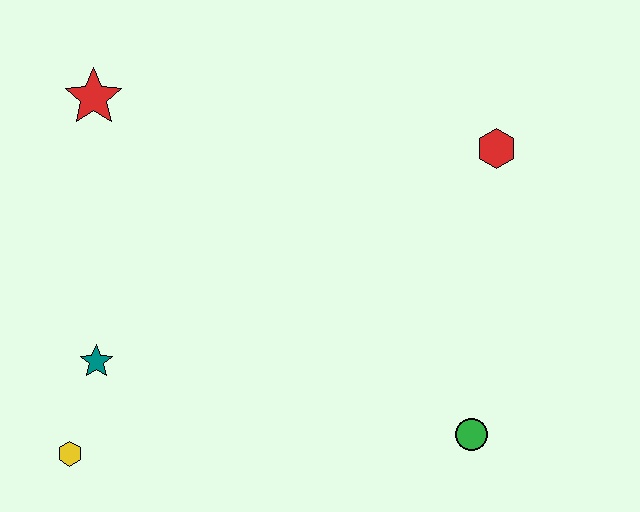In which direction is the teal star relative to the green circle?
The teal star is to the left of the green circle.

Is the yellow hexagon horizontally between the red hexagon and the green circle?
No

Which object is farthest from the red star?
The green circle is farthest from the red star.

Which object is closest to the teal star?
The yellow hexagon is closest to the teal star.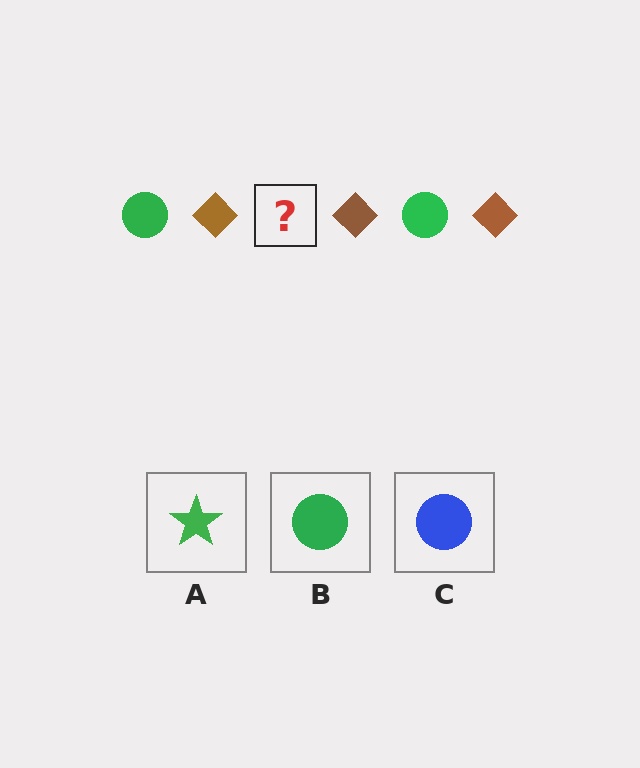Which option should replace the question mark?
Option B.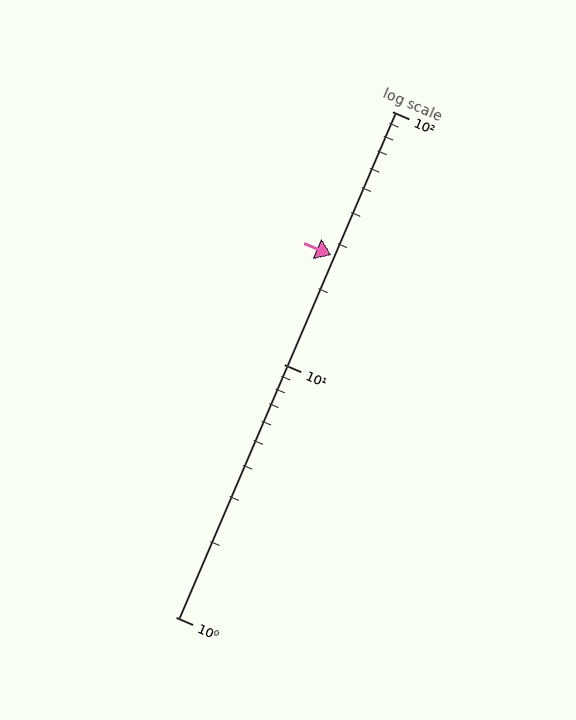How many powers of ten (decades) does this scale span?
The scale spans 2 decades, from 1 to 100.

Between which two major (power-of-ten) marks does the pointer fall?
The pointer is between 10 and 100.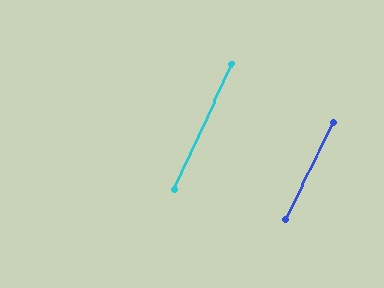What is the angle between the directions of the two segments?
Approximately 2 degrees.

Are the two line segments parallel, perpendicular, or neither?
Parallel — their directions differ by only 1.9°.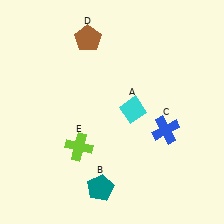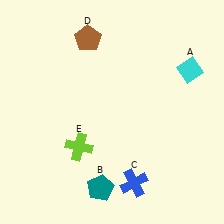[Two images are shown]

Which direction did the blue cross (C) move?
The blue cross (C) moved down.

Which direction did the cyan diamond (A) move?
The cyan diamond (A) moved right.